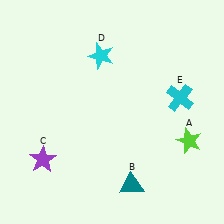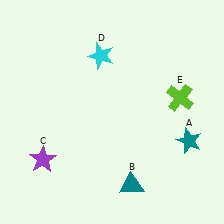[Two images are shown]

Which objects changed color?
A changed from lime to teal. E changed from cyan to lime.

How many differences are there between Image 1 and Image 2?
There are 2 differences between the two images.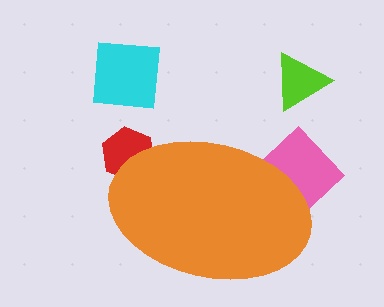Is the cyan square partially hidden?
No, the cyan square is fully visible.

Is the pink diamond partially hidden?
Yes, the pink diamond is partially hidden behind the orange ellipse.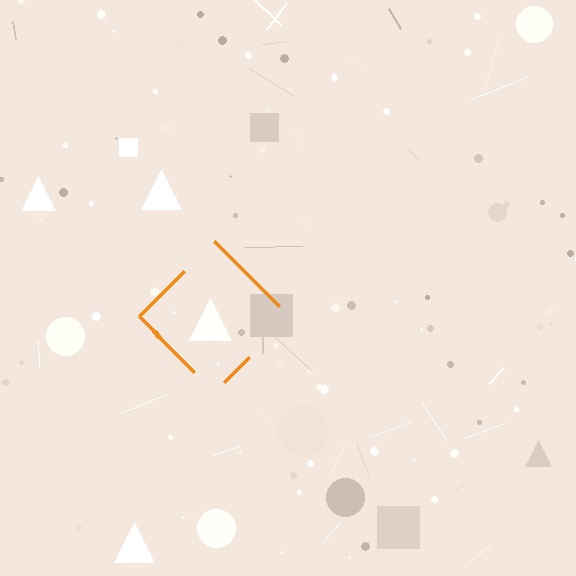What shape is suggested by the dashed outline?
The dashed outline suggests a diamond.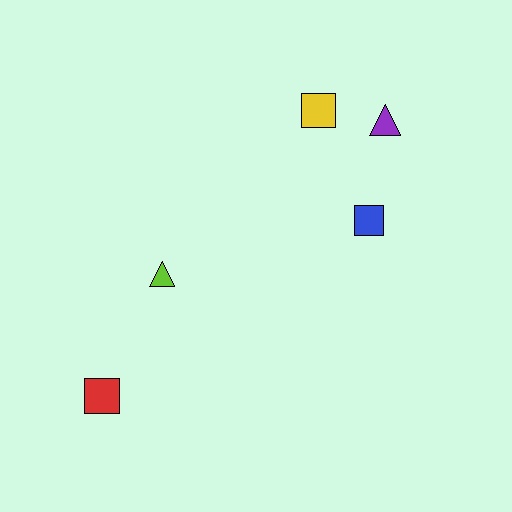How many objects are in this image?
There are 5 objects.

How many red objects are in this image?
There is 1 red object.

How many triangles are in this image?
There are 2 triangles.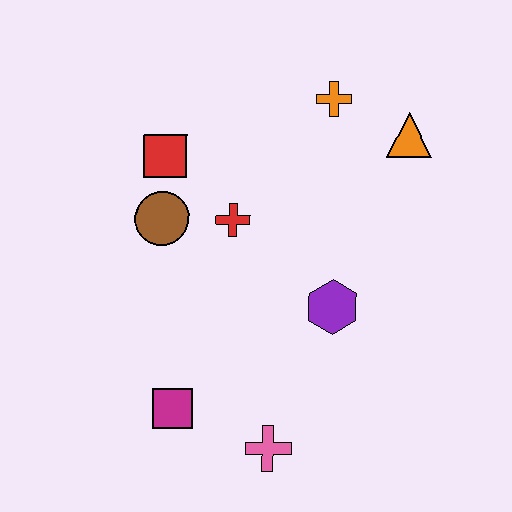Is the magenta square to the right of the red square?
Yes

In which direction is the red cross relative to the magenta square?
The red cross is above the magenta square.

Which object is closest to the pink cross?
The magenta square is closest to the pink cross.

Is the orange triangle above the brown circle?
Yes